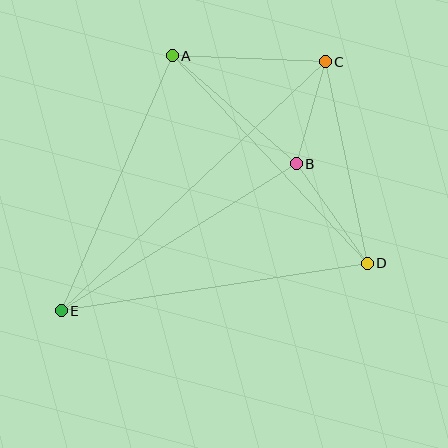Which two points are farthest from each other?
Points C and E are farthest from each other.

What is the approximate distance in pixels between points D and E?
The distance between D and E is approximately 309 pixels.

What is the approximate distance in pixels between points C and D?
The distance between C and D is approximately 206 pixels.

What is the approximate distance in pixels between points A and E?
The distance between A and E is approximately 278 pixels.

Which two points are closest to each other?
Points B and C are closest to each other.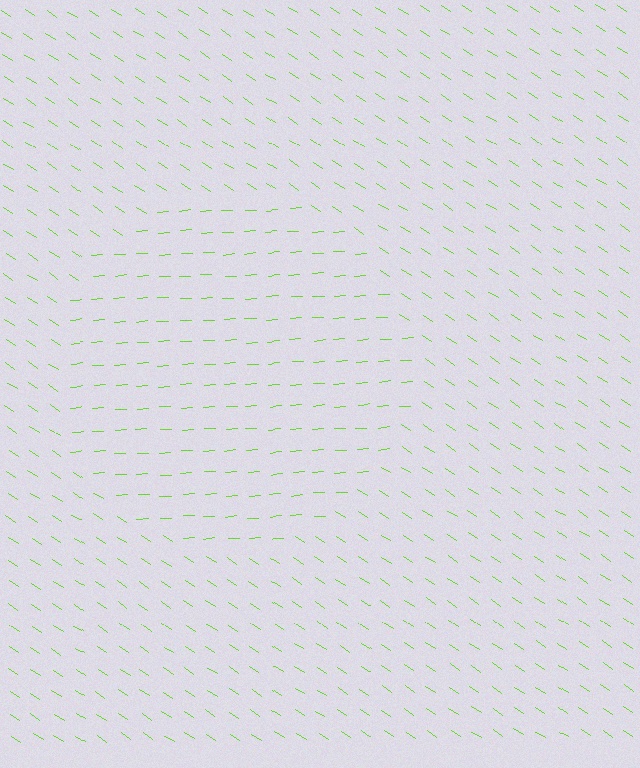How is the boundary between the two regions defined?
The boundary is defined purely by a change in line orientation (approximately 38 degrees difference). All lines are the same color and thickness.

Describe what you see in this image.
The image is filled with small lime line segments. A circle region in the image has lines oriented differently from the surrounding lines, creating a visible texture boundary.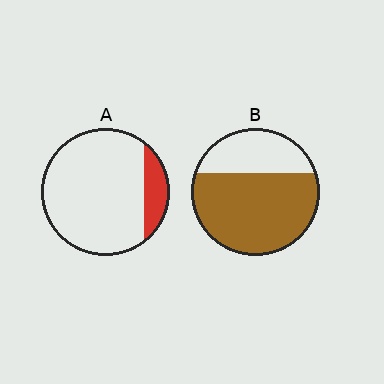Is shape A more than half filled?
No.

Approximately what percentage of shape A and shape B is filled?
A is approximately 15% and B is approximately 70%.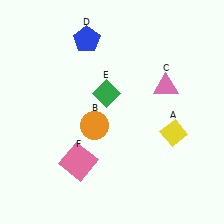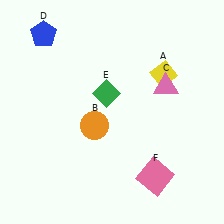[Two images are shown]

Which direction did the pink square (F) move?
The pink square (F) moved right.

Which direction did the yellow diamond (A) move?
The yellow diamond (A) moved up.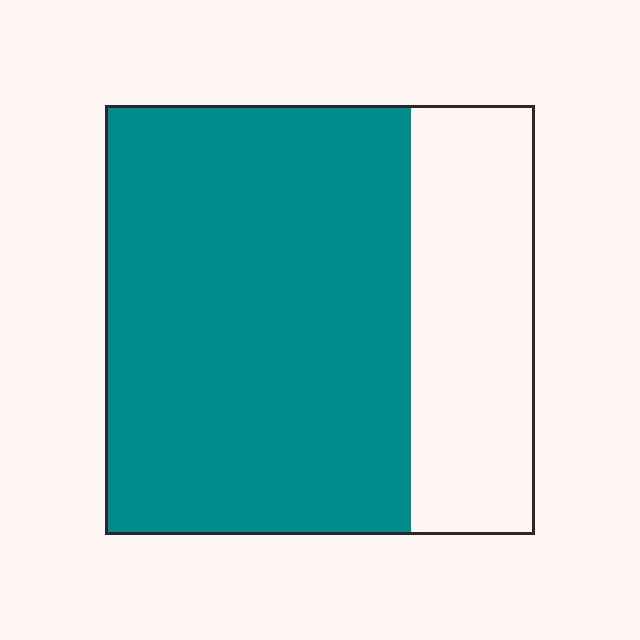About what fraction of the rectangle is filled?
About three quarters (3/4).